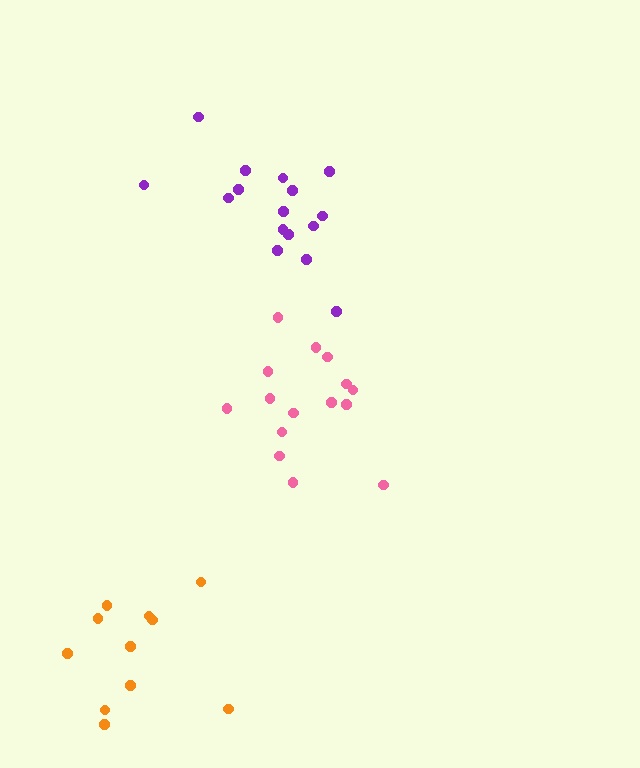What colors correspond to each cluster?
The clusters are colored: purple, orange, pink.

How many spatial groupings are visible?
There are 3 spatial groupings.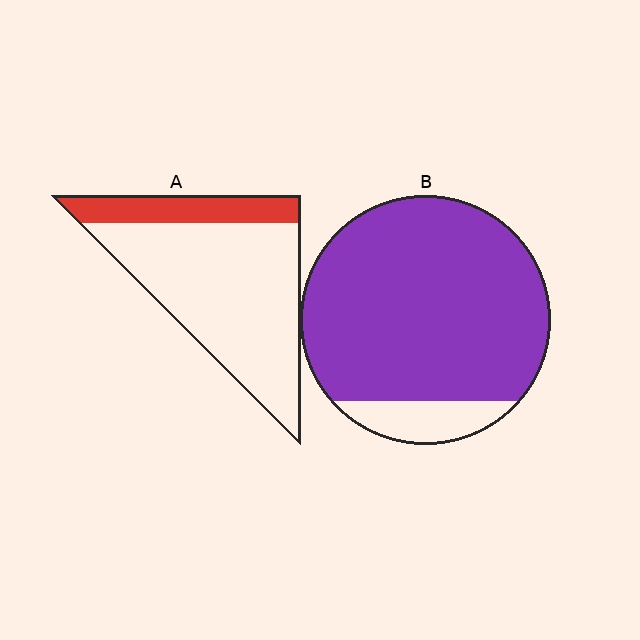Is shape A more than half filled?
No.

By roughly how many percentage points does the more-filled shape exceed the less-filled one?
By roughly 65 percentage points (B over A).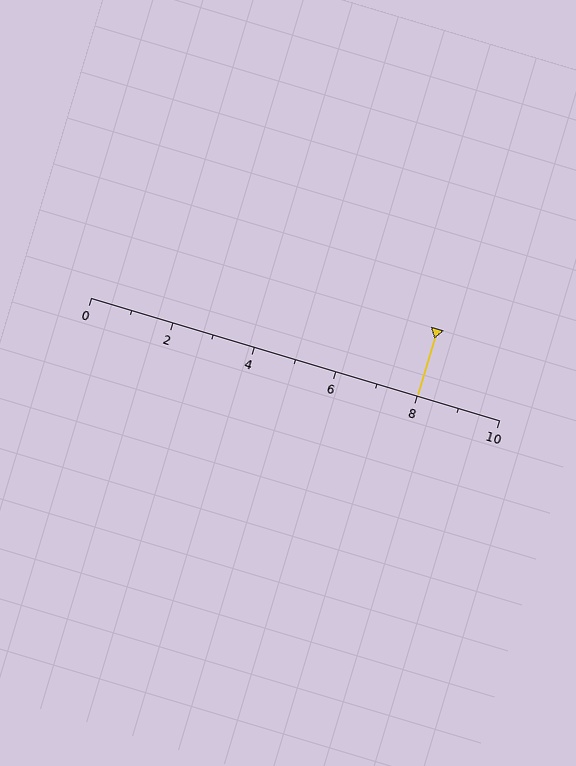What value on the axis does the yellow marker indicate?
The marker indicates approximately 8.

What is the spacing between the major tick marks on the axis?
The major ticks are spaced 2 apart.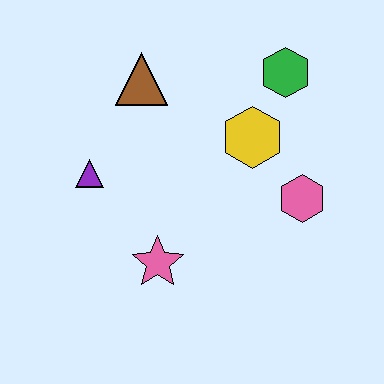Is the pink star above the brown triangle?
No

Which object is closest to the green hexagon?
The yellow hexagon is closest to the green hexagon.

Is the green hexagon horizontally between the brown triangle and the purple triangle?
No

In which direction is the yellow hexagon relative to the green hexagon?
The yellow hexagon is below the green hexagon.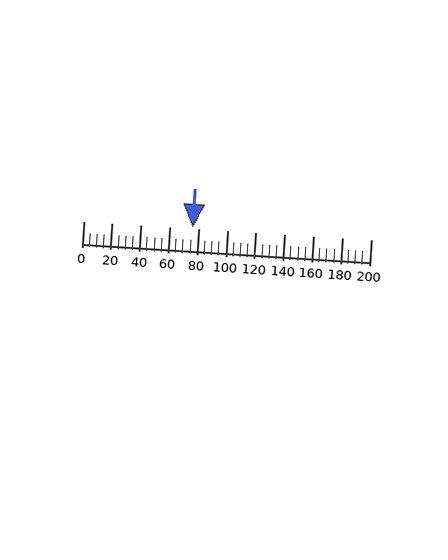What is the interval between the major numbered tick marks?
The major tick marks are spaced 20 units apart.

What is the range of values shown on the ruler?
The ruler shows values from 0 to 200.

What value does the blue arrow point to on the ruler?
The blue arrow points to approximately 76.